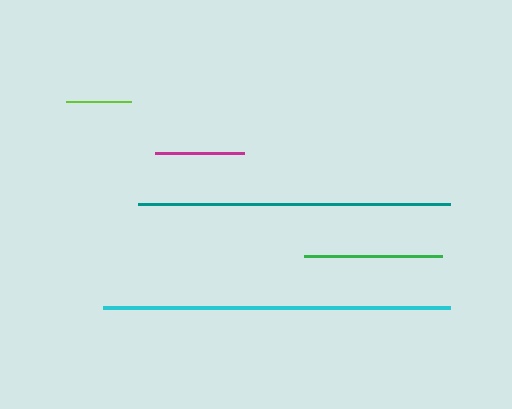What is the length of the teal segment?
The teal segment is approximately 312 pixels long.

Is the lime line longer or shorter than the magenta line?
The magenta line is longer than the lime line.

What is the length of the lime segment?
The lime segment is approximately 65 pixels long.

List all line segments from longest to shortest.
From longest to shortest: cyan, teal, green, magenta, lime.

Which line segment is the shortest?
The lime line is the shortest at approximately 65 pixels.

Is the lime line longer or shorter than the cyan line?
The cyan line is longer than the lime line.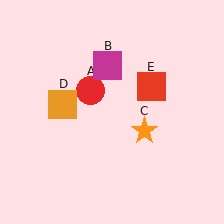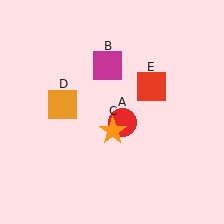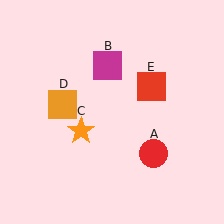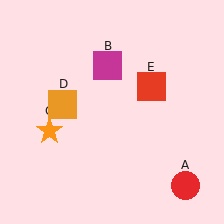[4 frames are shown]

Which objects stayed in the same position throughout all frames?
Magenta square (object B) and orange square (object D) and red square (object E) remained stationary.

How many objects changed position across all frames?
2 objects changed position: red circle (object A), orange star (object C).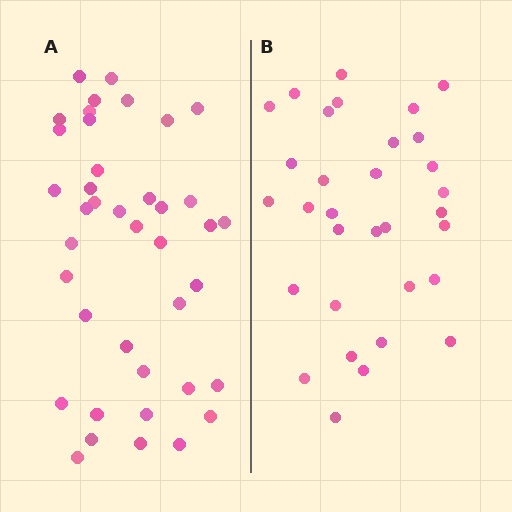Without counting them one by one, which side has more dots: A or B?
Region A (the left region) has more dots.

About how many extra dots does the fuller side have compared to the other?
Region A has roughly 8 or so more dots than region B.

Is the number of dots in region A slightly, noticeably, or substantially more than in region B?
Region A has noticeably more, but not dramatically so. The ratio is roughly 1.2 to 1.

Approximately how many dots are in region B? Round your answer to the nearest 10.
About 30 dots. (The exact count is 32, which rounds to 30.)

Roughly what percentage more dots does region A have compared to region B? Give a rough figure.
About 25% more.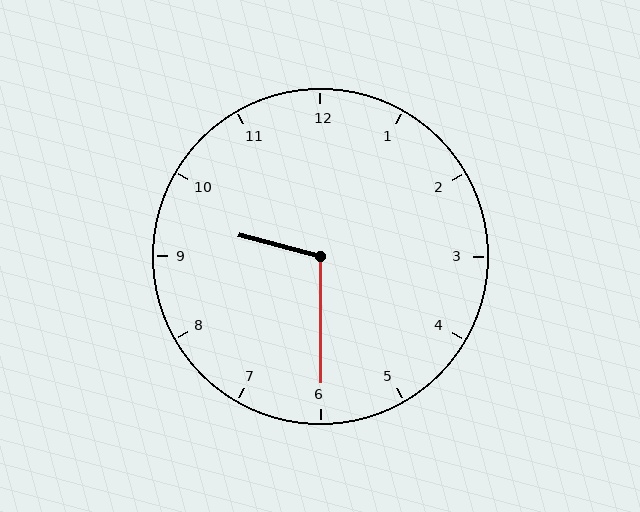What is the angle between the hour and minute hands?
Approximately 105 degrees.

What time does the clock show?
9:30.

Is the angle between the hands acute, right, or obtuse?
It is obtuse.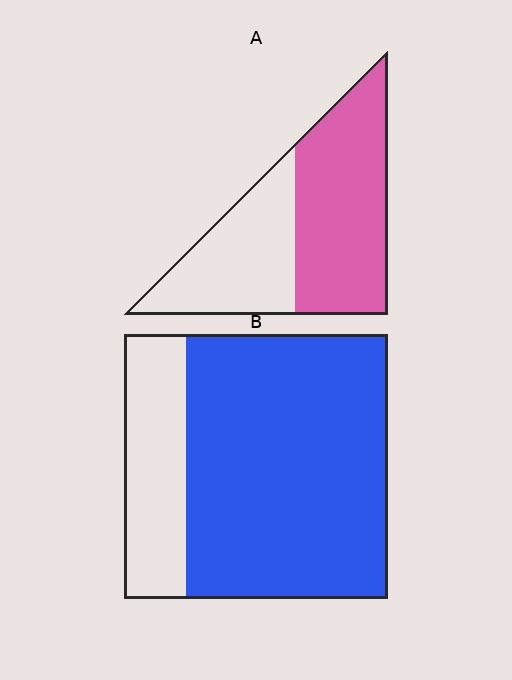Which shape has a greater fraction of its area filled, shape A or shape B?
Shape B.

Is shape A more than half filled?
Yes.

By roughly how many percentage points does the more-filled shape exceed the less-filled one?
By roughly 20 percentage points (B over A).